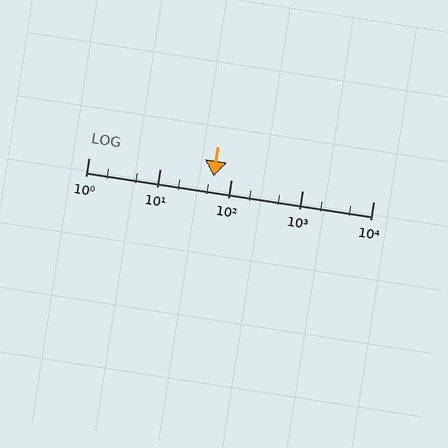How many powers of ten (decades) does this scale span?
The scale spans 4 decades, from 1 to 10000.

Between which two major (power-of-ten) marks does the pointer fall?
The pointer is between 10 and 100.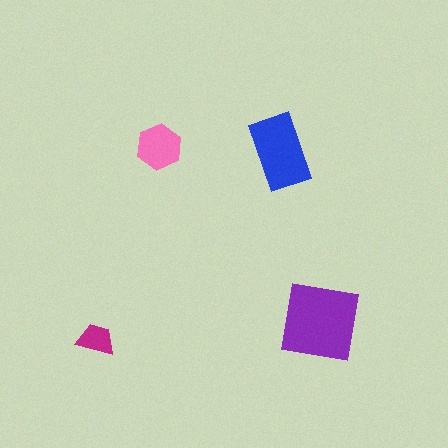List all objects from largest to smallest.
The purple square, the blue rectangle, the pink hexagon, the magenta trapezoid.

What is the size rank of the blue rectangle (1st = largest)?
2nd.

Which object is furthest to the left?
The magenta trapezoid is leftmost.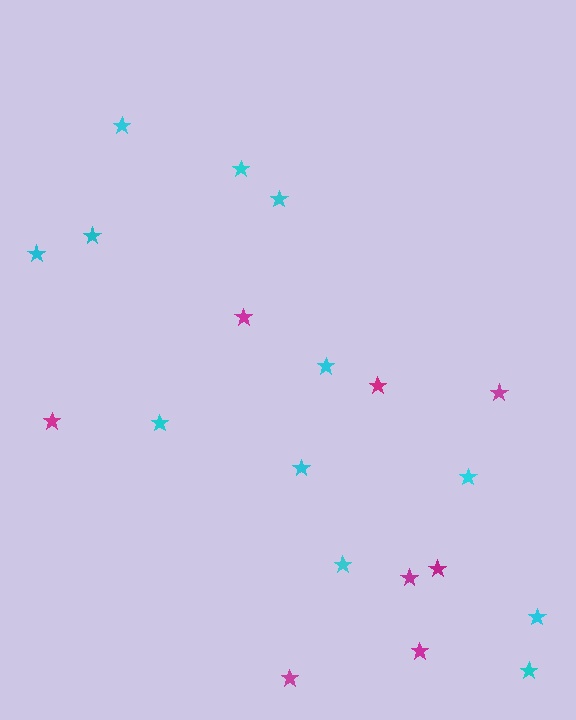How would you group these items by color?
There are 2 groups: one group of magenta stars (8) and one group of cyan stars (12).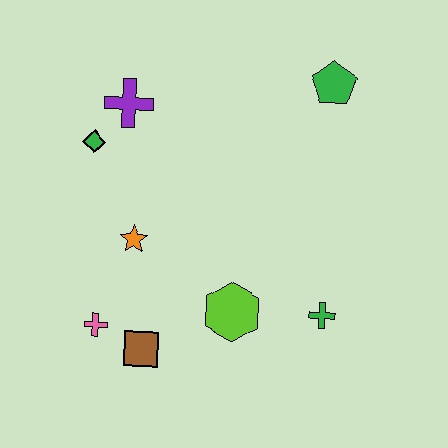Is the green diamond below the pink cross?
No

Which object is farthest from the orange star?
The green pentagon is farthest from the orange star.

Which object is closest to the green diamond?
The purple cross is closest to the green diamond.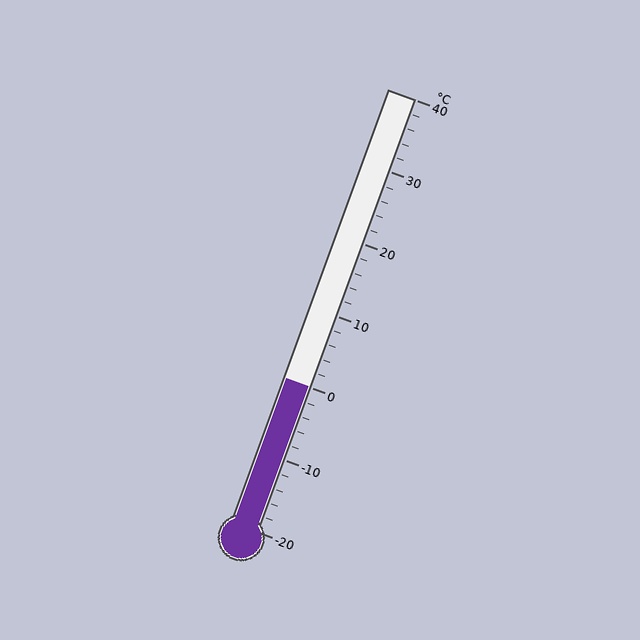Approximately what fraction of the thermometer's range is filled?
The thermometer is filled to approximately 35% of its range.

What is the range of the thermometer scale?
The thermometer scale ranges from -20°C to 40°C.